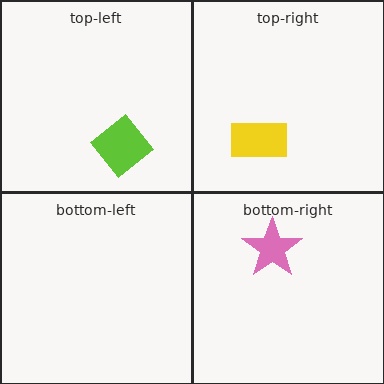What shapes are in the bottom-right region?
The pink star.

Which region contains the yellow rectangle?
The top-right region.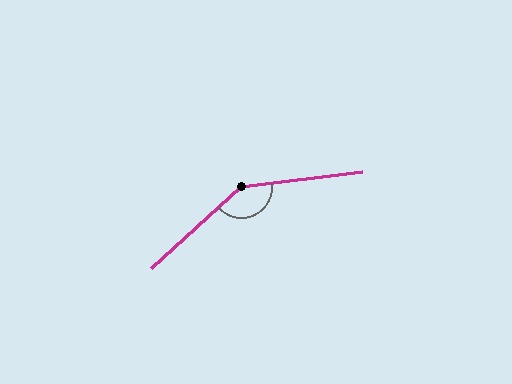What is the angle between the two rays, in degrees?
Approximately 145 degrees.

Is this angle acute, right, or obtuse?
It is obtuse.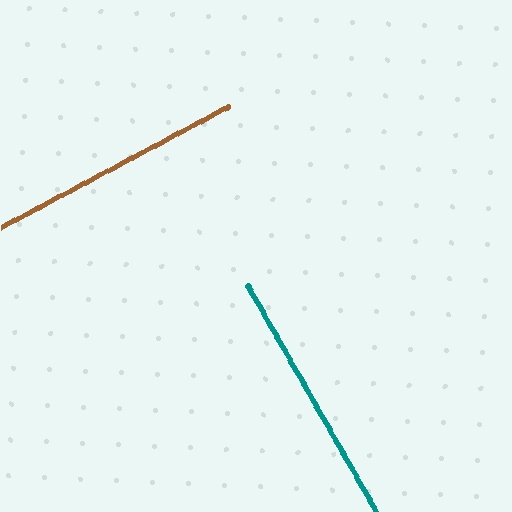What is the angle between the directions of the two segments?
Approximately 88 degrees.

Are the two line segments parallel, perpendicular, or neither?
Perpendicular — they meet at approximately 88°.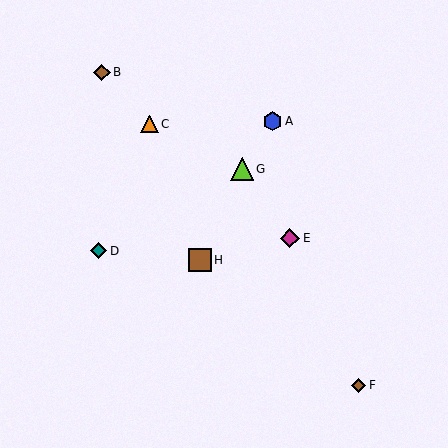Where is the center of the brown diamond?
The center of the brown diamond is at (359, 385).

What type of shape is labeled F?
Shape F is a brown diamond.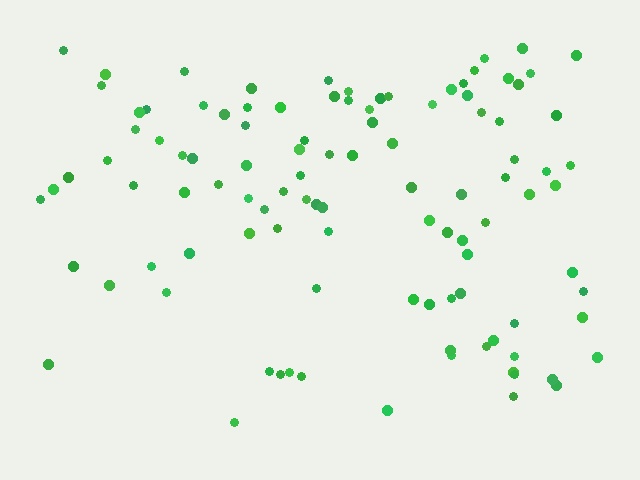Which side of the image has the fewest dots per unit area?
The bottom.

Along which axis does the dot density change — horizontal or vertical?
Vertical.